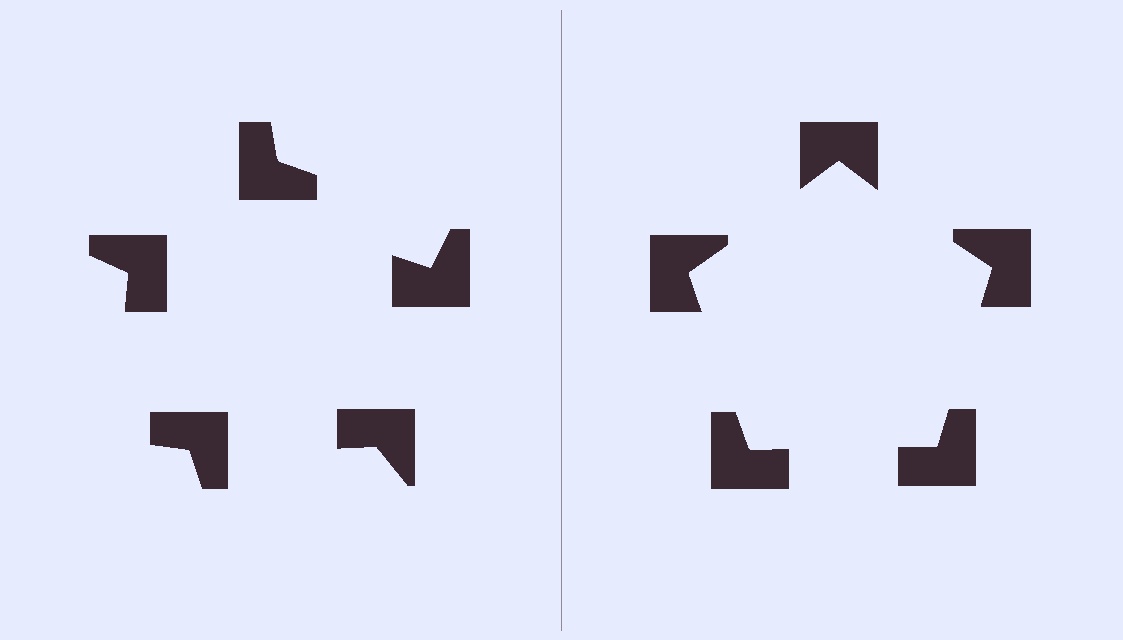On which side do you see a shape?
An illusory pentagon appears on the right side. On the left side the wedge cuts are rotated, so no coherent shape forms.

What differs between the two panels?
The notched squares are positioned identically on both sides; only the wedge orientations differ. On the right they align to a pentagon; on the left they are misaligned.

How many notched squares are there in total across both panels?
10 — 5 on each side.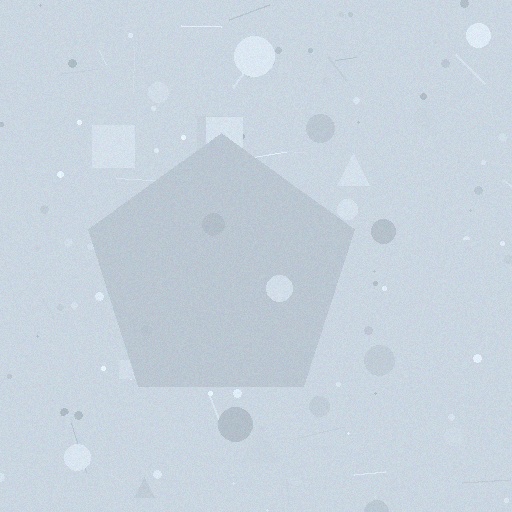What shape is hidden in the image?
A pentagon is hidden in the image.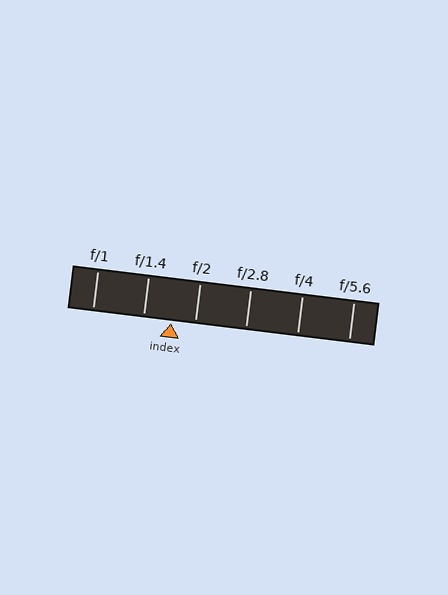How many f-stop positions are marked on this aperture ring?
There are 6 f-stop positions marked.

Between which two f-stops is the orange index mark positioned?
The index mark is between f/1.4 and f/2.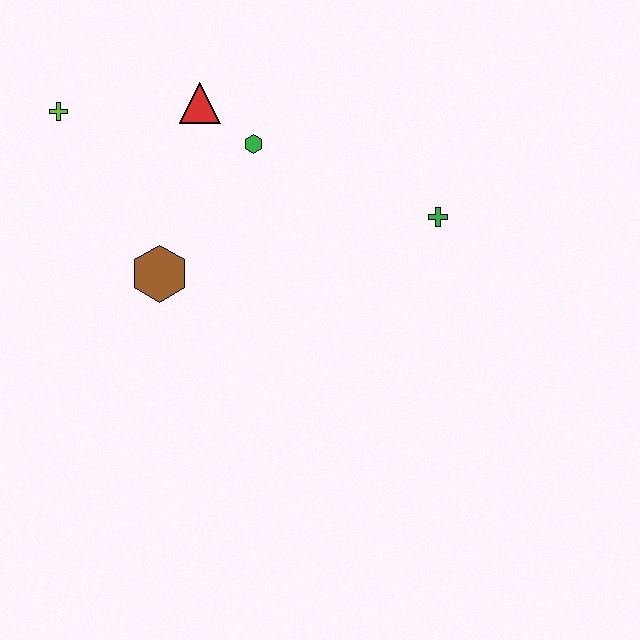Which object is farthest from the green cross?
The lime cross is farthest from the green cross.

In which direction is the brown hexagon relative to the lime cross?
The brown hexagon is below the lime cross.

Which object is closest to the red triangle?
The green hexagon is closest to the red triangle.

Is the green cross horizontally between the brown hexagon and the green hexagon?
No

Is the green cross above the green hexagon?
No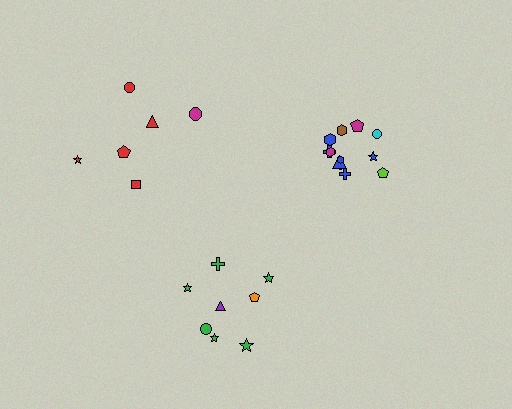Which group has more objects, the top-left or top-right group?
The top-right group.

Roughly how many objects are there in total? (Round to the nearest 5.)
Roughly 25 objects in total.